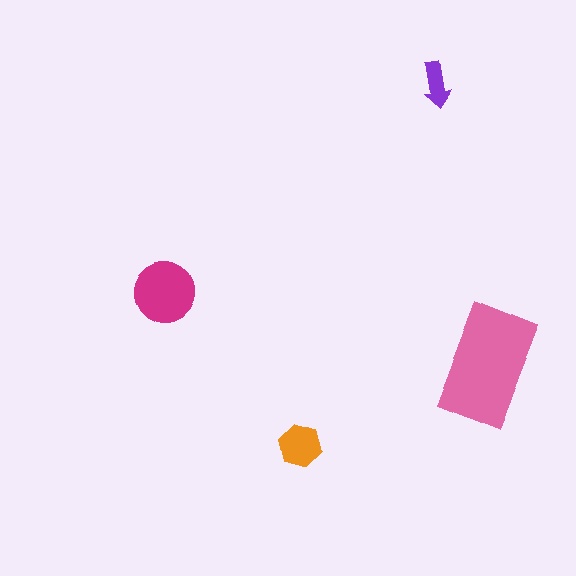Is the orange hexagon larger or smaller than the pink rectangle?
Smaller.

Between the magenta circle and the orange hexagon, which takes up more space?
The magenta circle.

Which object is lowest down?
The orange hexagon is bottommost.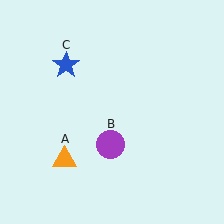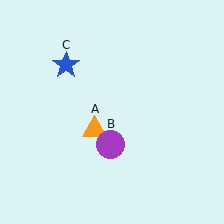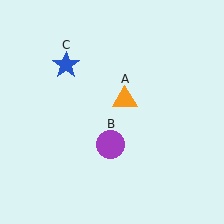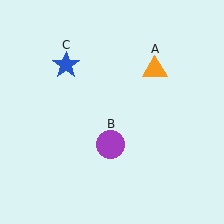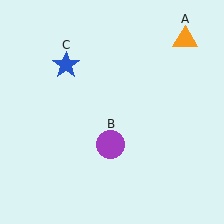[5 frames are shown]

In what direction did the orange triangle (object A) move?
The orange triangle (object A) moved up and to the right.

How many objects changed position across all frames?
1 object changed position: orange triangle (object A).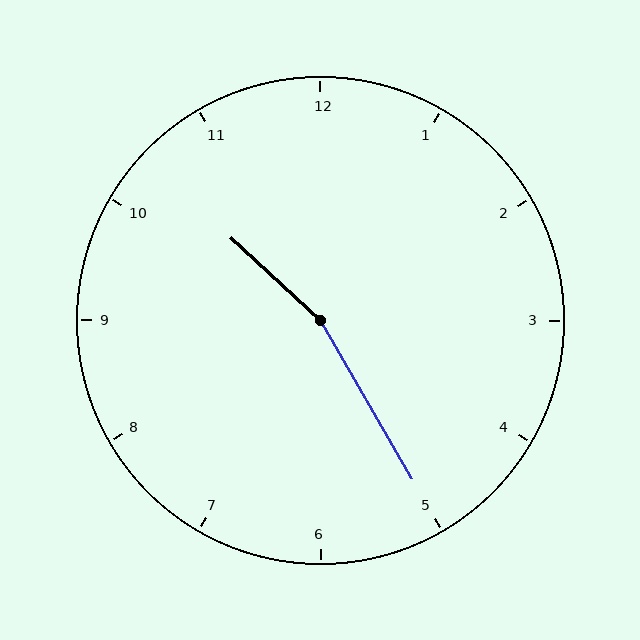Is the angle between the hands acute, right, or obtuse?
It is obtuse.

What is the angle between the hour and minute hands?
Approximately 162 degrees.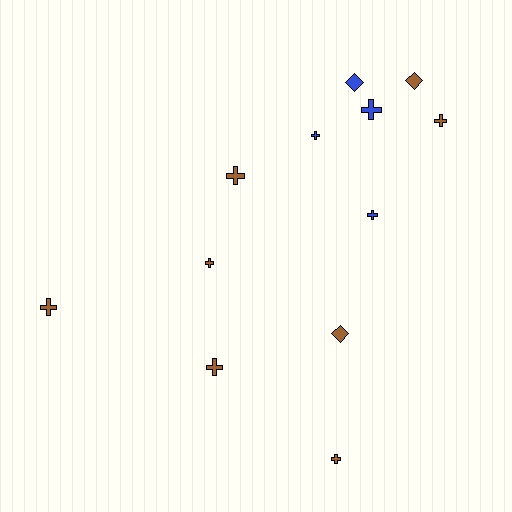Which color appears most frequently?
Brown, with 8 objects.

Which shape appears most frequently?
Cross, with 9 objects.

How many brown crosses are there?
There are 6 brown crosses.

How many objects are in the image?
There are 12 objects.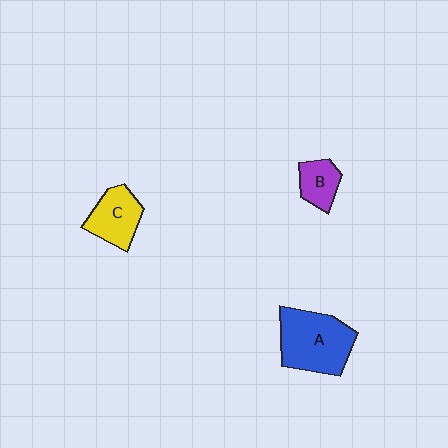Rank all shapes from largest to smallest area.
From largest to smallest: A (blue), C (yellow), B (purple).